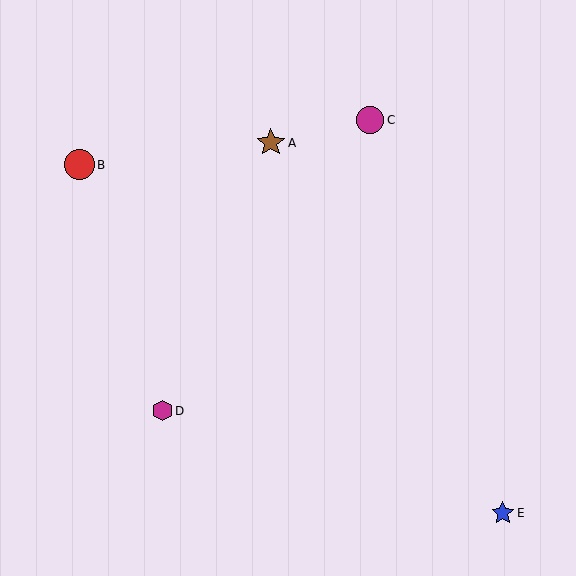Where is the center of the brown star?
The center of the brown star is at (271, 143).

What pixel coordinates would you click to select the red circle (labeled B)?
Click at (79, 165) to select the red circle B.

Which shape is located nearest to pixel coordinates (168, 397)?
The magenta hexagon (labeled D) at (162, 411) is nearest to that location.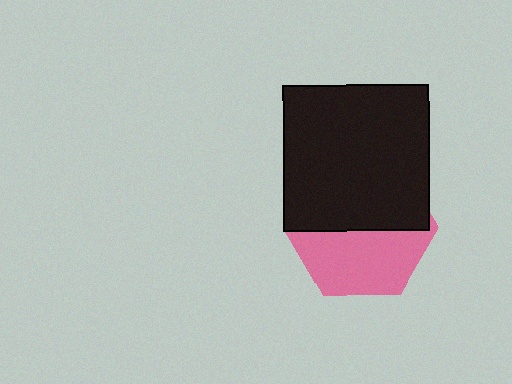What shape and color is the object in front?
The object in front is a black square.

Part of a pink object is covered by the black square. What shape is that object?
It is a hexagon.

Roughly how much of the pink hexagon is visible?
About half of it is visible (roughly 48%).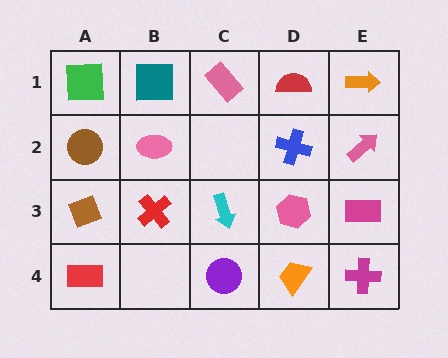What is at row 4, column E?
A magenta cross.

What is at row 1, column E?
An orange arrow.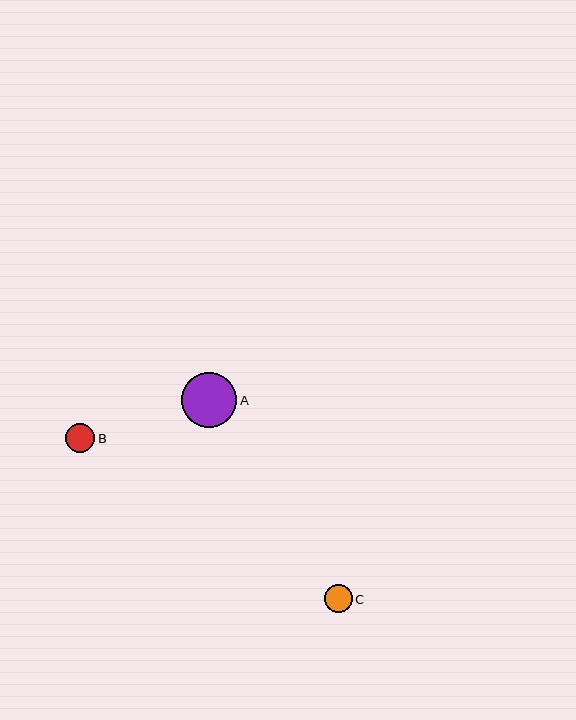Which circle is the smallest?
Circle C is the smallest with a size of approximately 28 pixels.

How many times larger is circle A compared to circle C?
Circle A is approximately 2.0 times the size of circle C.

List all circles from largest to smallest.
From largest to smallest: A, B, C.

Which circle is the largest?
Circle A is the largest with a size of approximately 55 pixels.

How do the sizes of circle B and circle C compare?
Circle B and circle C are approximately the same size.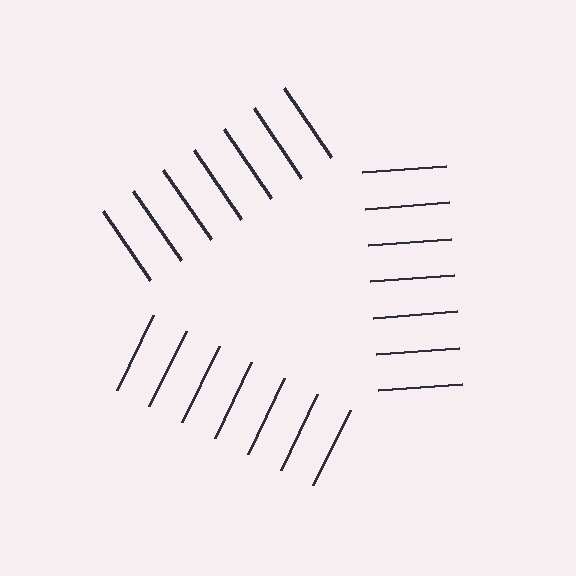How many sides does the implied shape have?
3 sides — the line-ends trace a triangle.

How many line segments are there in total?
21 — 7 along each of the 3 edges.